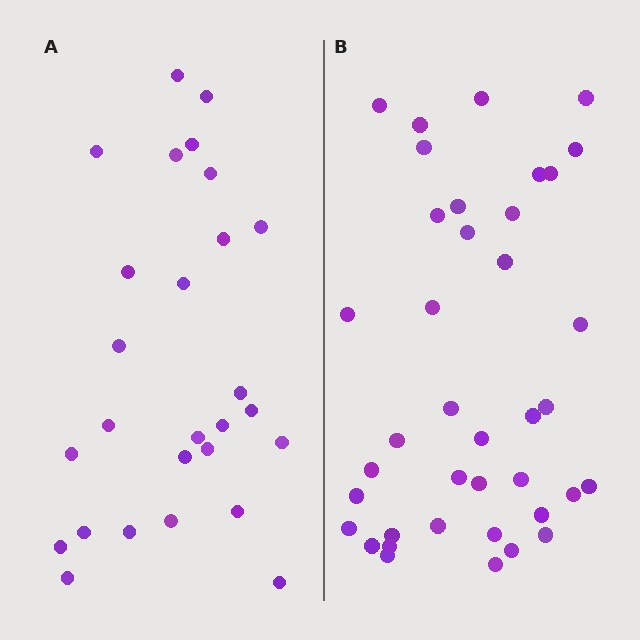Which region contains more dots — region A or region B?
Region B (the right region) has more dots.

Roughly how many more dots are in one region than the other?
Region B has roughly 12 or so more dots than region A.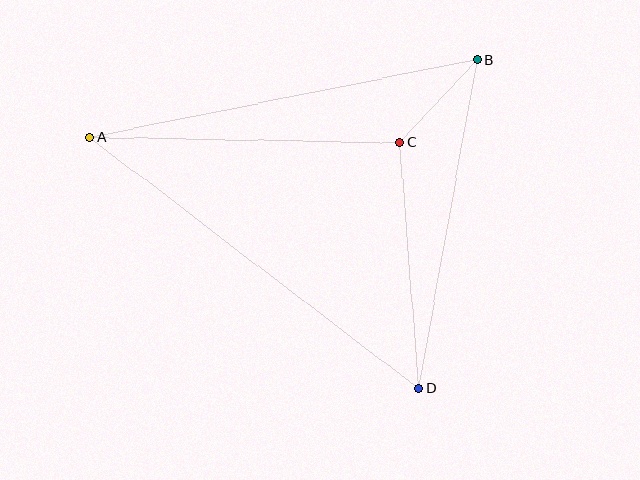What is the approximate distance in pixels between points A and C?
The distance between A and C is approximately 310 pixels.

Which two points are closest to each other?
Points B and C are closest to each other.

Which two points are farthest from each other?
Points A and D are farthest from each other.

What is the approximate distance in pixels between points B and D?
The distance between B and D is approximately 334 pixels.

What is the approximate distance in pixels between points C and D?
The distance between C and D is approximately 247 pixels.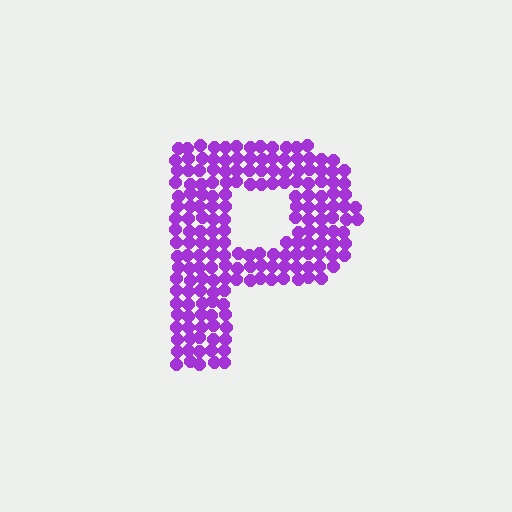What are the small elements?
The small elements are circles.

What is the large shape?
The large shape is the letter P.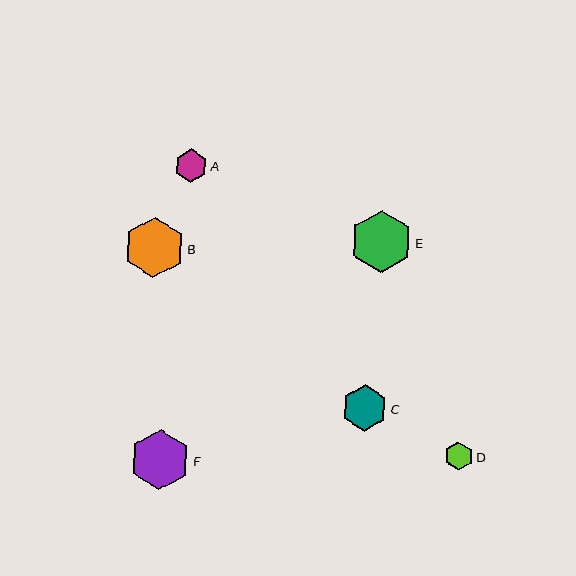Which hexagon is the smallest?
Hexagon D is the smallest with a size of approximately 29 pixels.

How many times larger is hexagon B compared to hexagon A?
Hexagon B is approximately 1.8 times the size of hexagon A.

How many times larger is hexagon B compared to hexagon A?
Hexagon B is approximately 1.8 times the size of hexagon A.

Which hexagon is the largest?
Hexagon E is the largest with a size of approximately 62 pixels.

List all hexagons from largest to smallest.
From largest to smallest: E, B, F, C, A, D.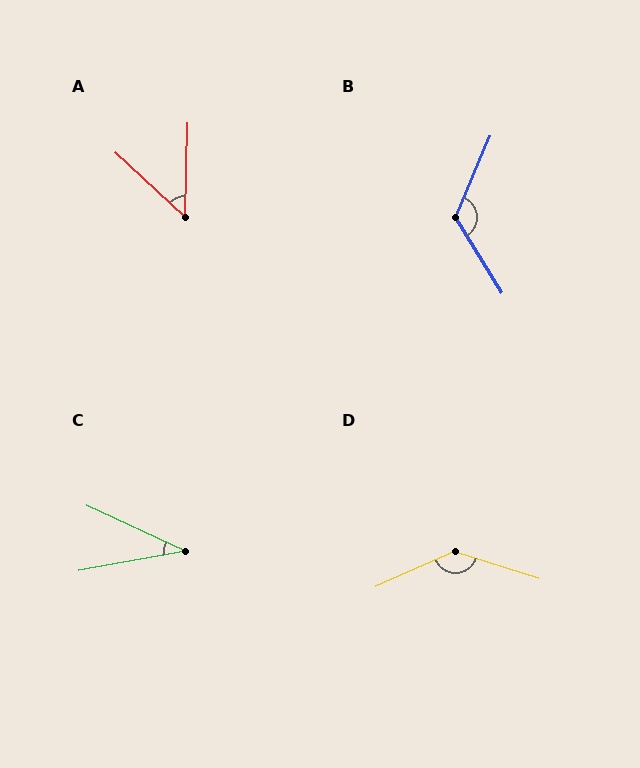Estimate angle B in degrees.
Approximately 125 degrees.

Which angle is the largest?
D, at approximately 138 degrees.